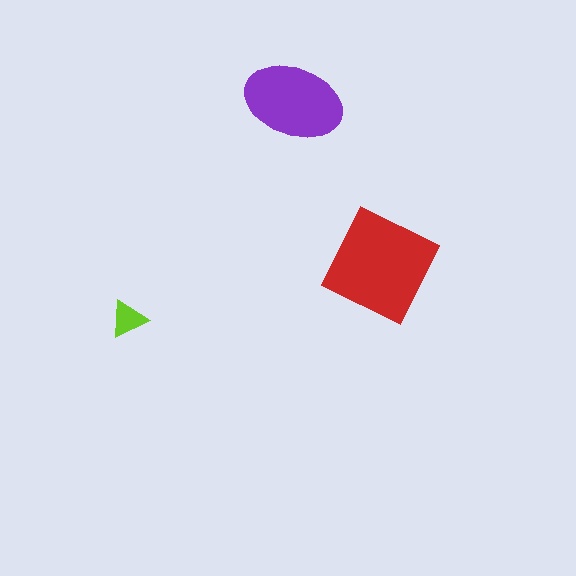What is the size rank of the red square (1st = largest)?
1st.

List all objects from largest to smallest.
The red square, the purple ellipse, the lime triangle.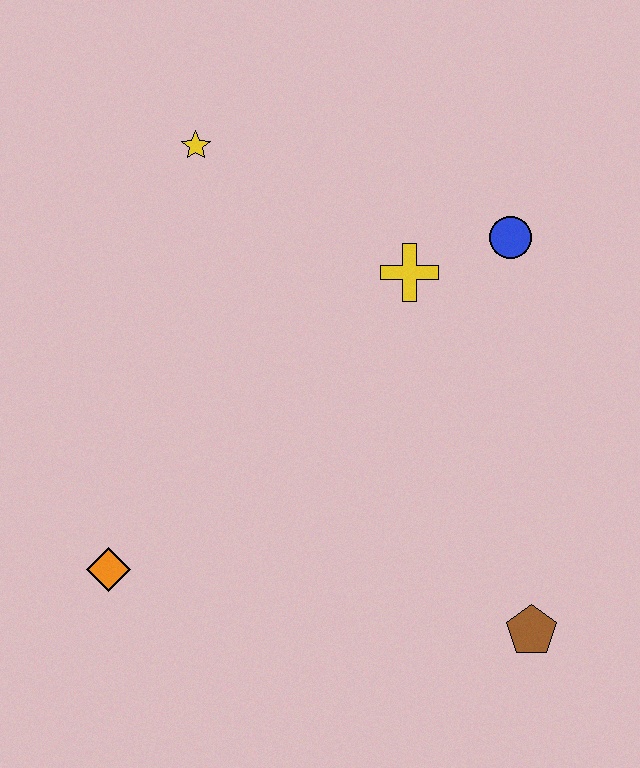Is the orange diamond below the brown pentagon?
No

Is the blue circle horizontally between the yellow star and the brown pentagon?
Yes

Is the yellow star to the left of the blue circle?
Yes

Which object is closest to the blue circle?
The yellow cross is closest to the blue circle.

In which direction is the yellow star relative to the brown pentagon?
The yellow star is above the brown pentagon.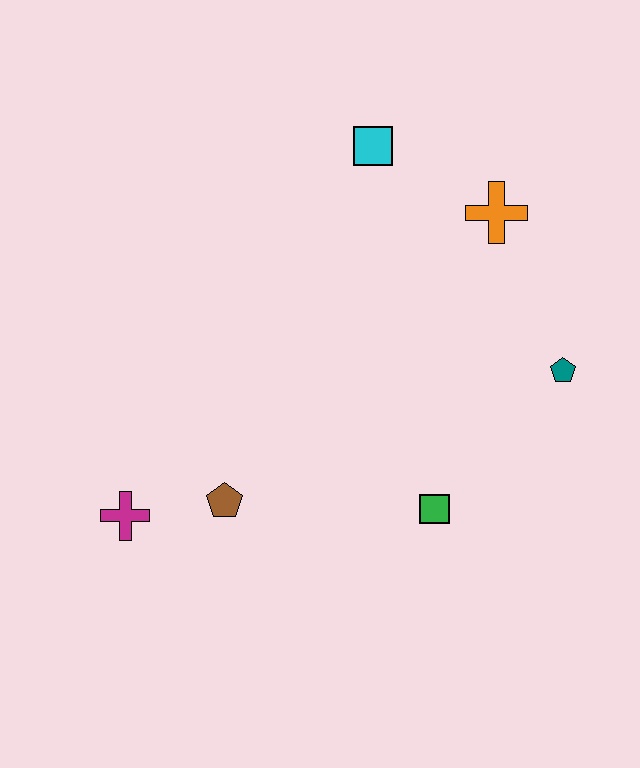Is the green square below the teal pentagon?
Yes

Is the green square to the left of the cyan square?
No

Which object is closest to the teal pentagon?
The orange cross is closest to the teal pentagon.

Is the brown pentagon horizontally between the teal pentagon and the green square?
No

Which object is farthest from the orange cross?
The magenta cross is farthest from the orange cross.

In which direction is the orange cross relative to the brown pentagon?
The orange cross is above the brown pentagon.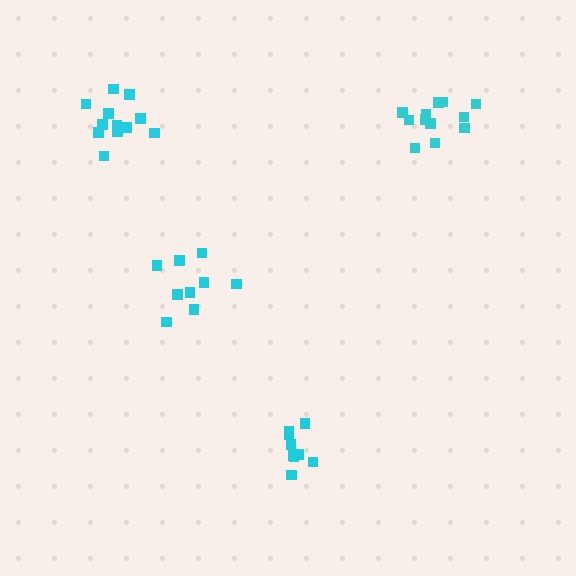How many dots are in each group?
Group 1: 13 dots, Group 2: 12 dots, Group 3: 9 dots, Group 4: 9 dots (43 total).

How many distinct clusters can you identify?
There are 4 distinct clusters.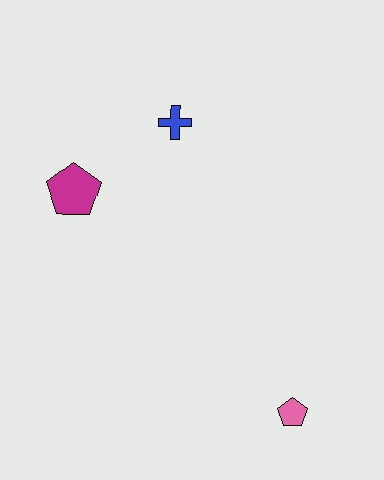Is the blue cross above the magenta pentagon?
Yes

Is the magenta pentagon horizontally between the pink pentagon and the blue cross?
No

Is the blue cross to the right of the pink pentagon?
No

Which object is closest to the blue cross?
The magenta pentagon is closest to the blue cross.